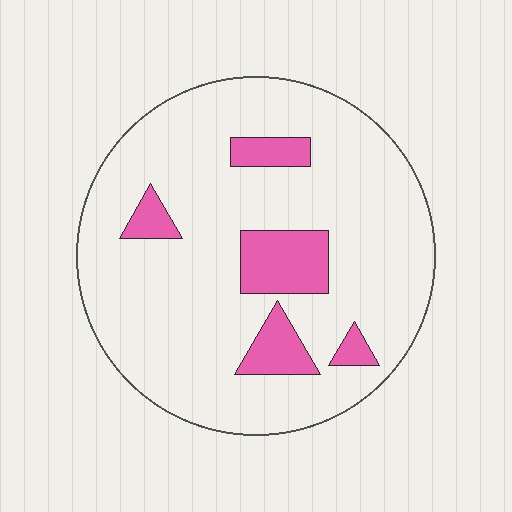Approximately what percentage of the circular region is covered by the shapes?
Approximately 15%.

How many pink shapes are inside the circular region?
5.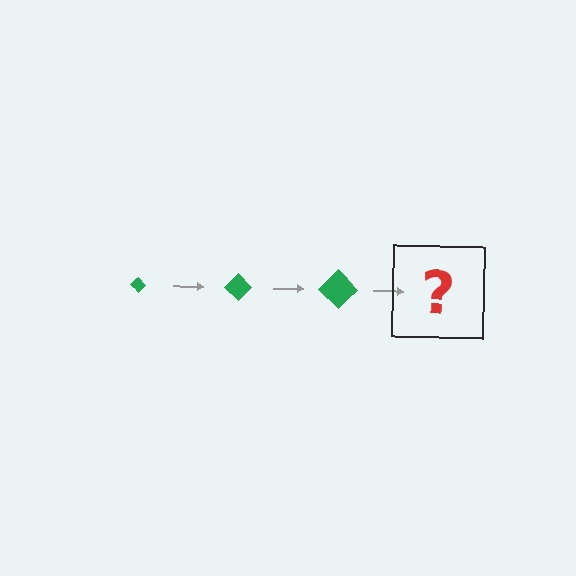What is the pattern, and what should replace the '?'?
The pattern is that the diamond gets progressively larger each step. The '?' should be a green diamond, larger than the previous one.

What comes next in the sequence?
The next element should be a green diamond, larger than the previous one.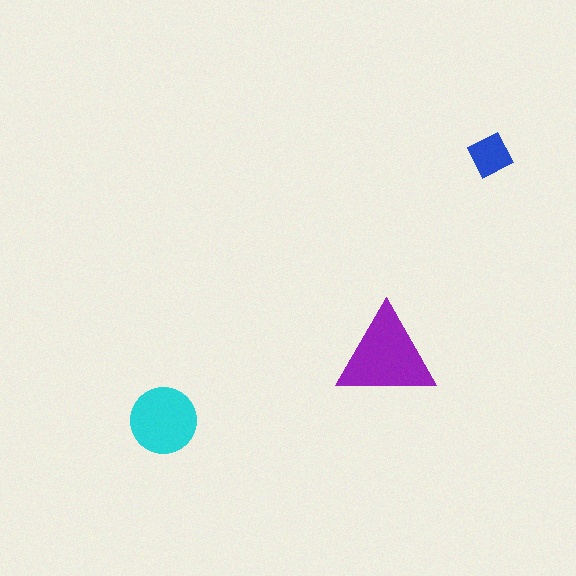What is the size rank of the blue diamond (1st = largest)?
3rd.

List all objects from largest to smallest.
The purple triangle, the cyan circle, the blue diamond.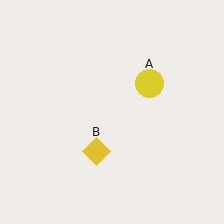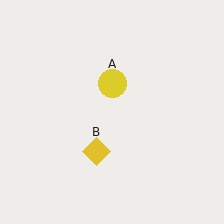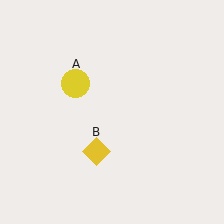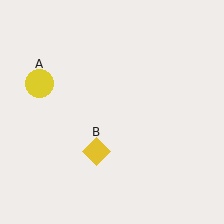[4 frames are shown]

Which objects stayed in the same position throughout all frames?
Yellow diamond (object B) remained stationary.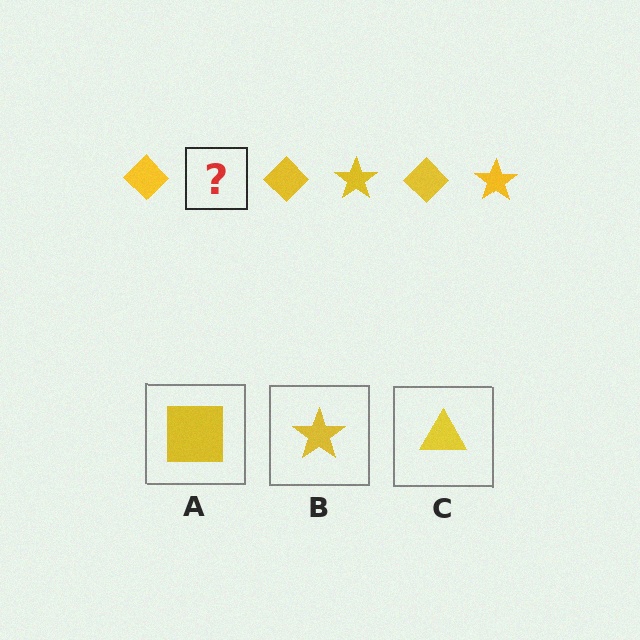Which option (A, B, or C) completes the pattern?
B.